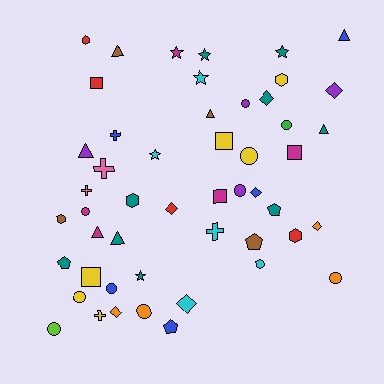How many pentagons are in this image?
There are 4 pentagons.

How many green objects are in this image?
There is 1 green object.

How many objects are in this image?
There are 50 objects.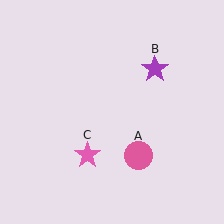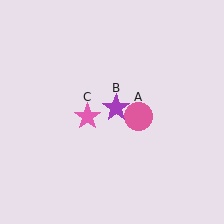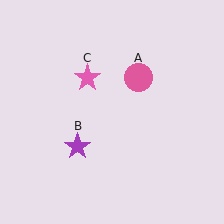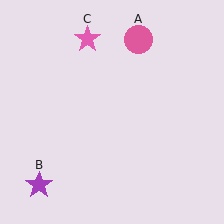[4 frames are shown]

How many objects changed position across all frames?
3 objects changed position: pink circle (object A), purple star (object B), pink star (object C).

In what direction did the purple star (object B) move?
The purple star (object B) moved down and to the left.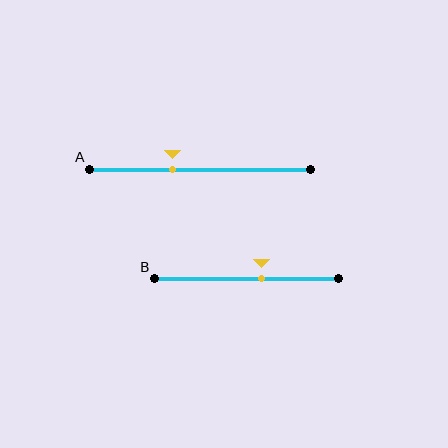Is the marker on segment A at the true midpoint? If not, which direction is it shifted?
No, the marker on segment A is shifted to the left by about 12% of the segment length.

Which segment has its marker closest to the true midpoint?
Segment B has its marker closest to the true midpoint.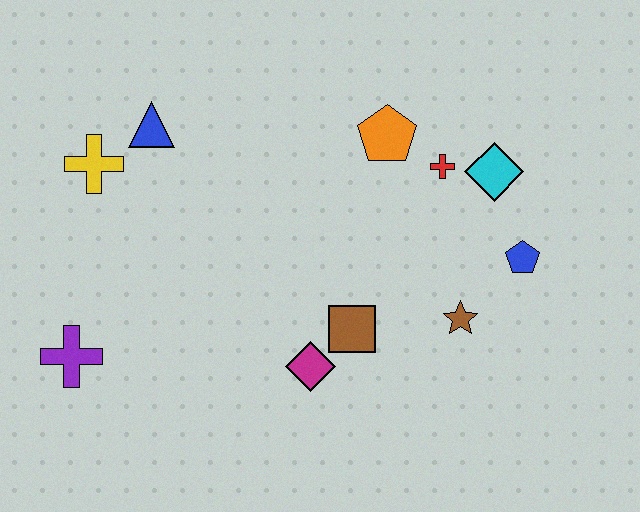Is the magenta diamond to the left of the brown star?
Yes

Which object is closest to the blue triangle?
The yellow cross is closest to the blue triangle.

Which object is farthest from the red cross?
The purple cross is farthest from the red cross.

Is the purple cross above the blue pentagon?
No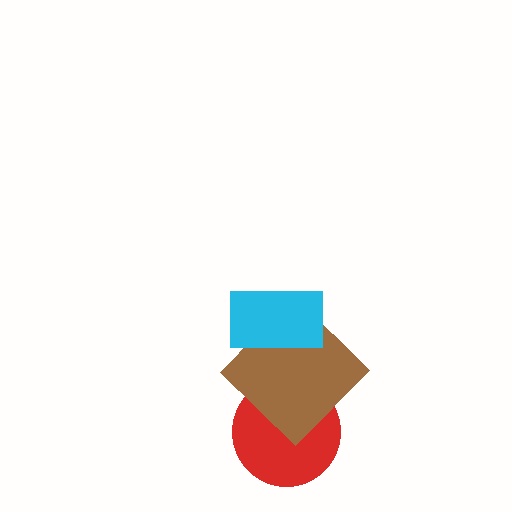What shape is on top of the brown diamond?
The cyan rectangle is on top of the brown diamond.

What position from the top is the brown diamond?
The brown diamond is 2nd from the top.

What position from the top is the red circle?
The red circle is 3rd from the top.